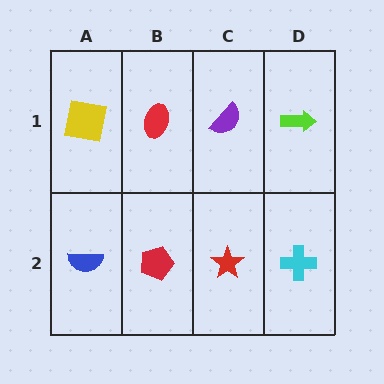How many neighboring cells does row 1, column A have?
2.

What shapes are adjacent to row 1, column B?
A red pentagon (row 2, column B), a yellow square (row 1, column A), a purple semicircle (row 1, column C).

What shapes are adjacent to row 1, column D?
A cyan cross (row 2, column D), a purple semicircle (row 1, column C).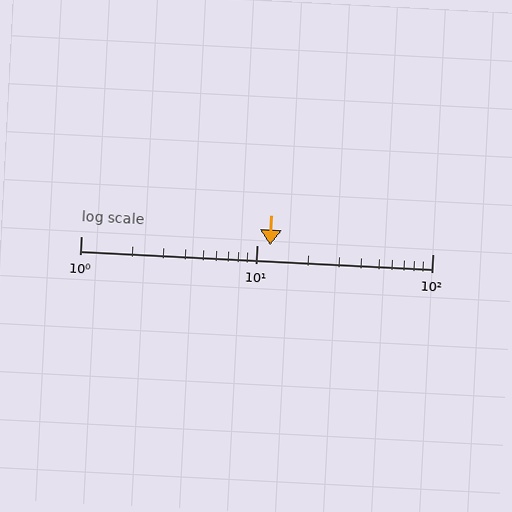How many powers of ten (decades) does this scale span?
The scale spans 2 decades, from 1 to 100.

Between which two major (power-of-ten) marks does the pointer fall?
The pointer is between 10 and 100.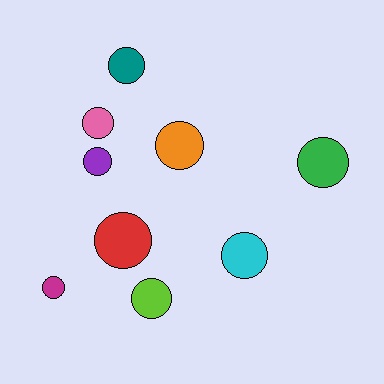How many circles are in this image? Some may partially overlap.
There are 9 circles.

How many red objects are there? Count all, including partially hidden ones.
There is 1 red object.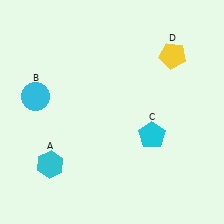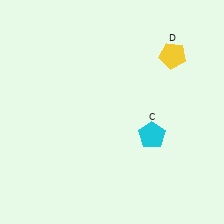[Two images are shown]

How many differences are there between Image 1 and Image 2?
There are 2 differences between the two images.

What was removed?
The cyan circle (B), the cyan hexagon (A) were removed in Image 2.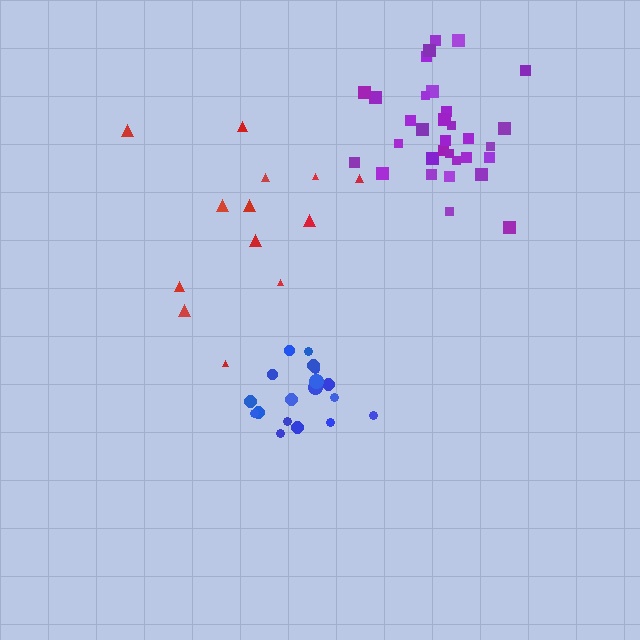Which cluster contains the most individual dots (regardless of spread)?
Purple (32).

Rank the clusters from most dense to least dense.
blue, purple, red.